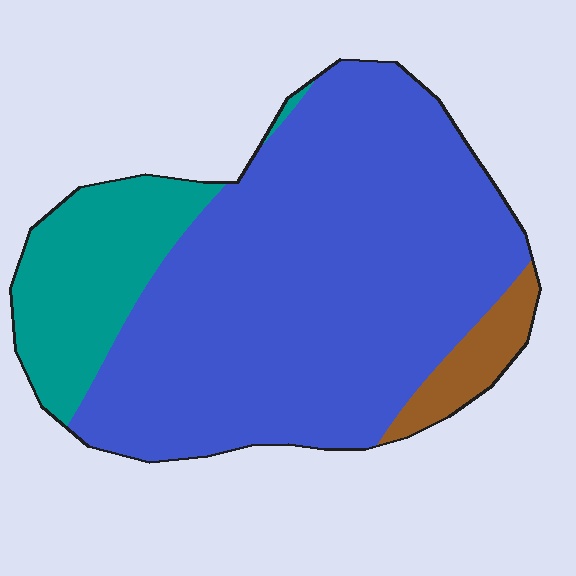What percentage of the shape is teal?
Teal takes up less than a quarter of the shape.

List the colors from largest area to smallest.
From largest to smallest: blue, teal, brown.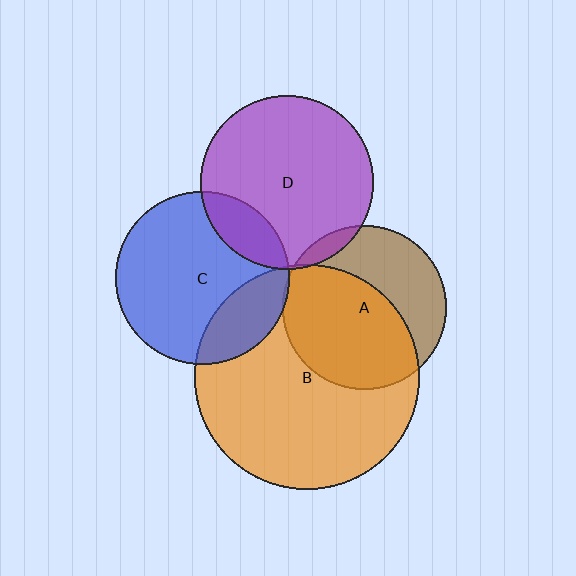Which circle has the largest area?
Circle B (orange).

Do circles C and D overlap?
Yes.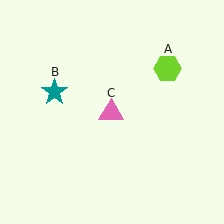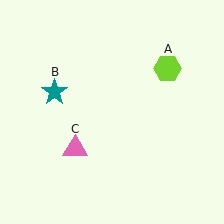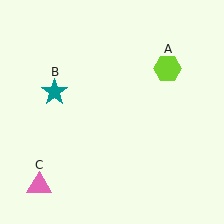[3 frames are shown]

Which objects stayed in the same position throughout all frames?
Lime hexagon (object A) and teal star (object B) remained stationary.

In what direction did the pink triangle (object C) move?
The pink triangle (object C) moved down and to the left.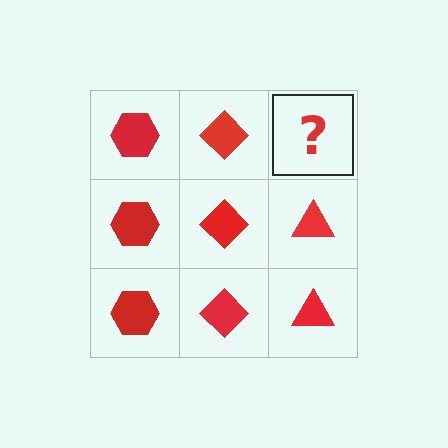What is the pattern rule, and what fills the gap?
The rule is that each column has a consistent shape. The gap should be filled with a red triangle.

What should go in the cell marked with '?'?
The missing cell should contain a red triangle.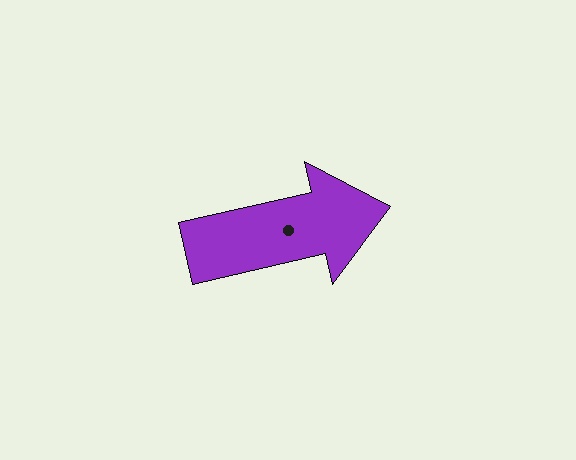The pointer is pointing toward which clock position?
Roughly 3 o'clock.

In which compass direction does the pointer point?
East.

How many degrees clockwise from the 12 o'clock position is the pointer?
Approximately 77 degrees.